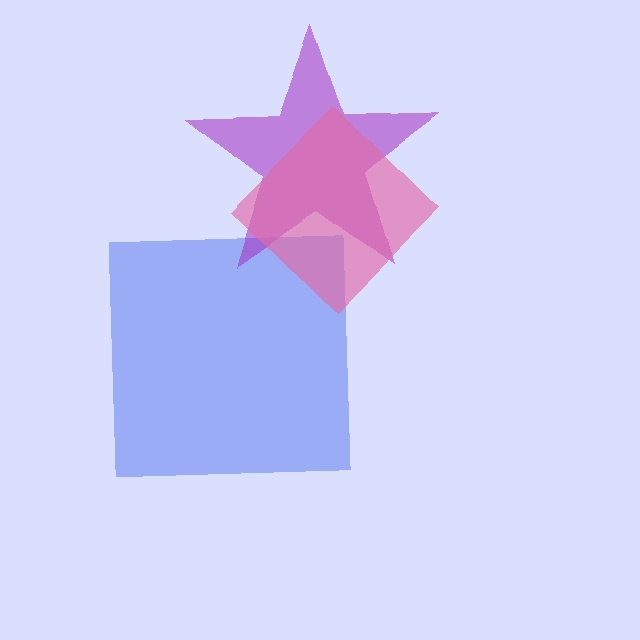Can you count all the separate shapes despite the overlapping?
Yes, there are 3 separate shapes.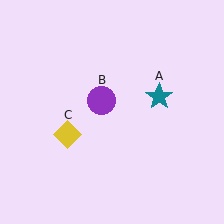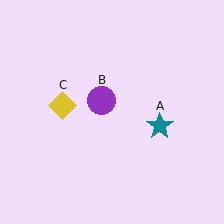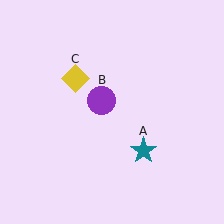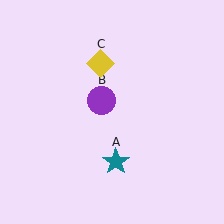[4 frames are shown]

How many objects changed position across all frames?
2 objects changed position: teal star (object A), yellow diamond (object C).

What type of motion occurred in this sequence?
The teal star (object A), yellow diamond (object C) rotated clockwise around the center of the scene.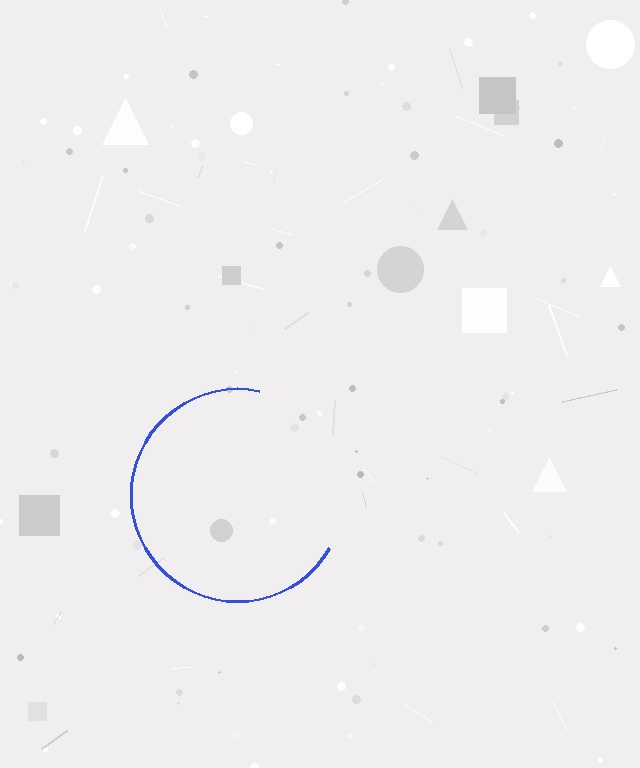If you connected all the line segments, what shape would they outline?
They would outline a circle.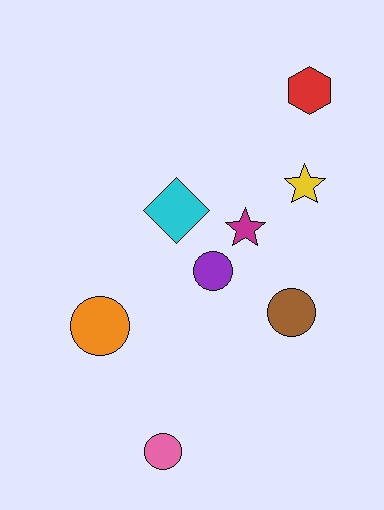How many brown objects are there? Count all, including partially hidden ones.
There is 1 brown object.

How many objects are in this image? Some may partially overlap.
There are 8 objects.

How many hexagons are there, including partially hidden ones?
There is 1 hexagon.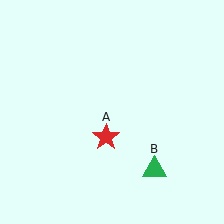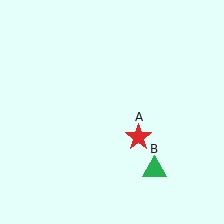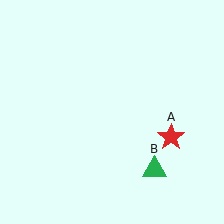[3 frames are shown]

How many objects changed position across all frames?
1 object changed position: red star (object A).